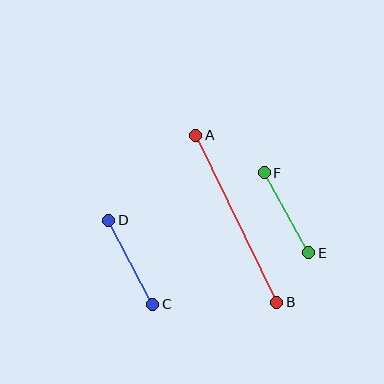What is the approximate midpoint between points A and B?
The midpoint is at approximately (236, 219) pixels.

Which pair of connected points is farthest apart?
Points A and B are farthest apart.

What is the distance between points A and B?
The distance is approximately 185 pixels.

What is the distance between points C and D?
The distance is approximately 95 pixels.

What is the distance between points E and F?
The distance is approximately 92 pixels.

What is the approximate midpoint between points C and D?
The midpoint is at approximately (131, 262) pixels.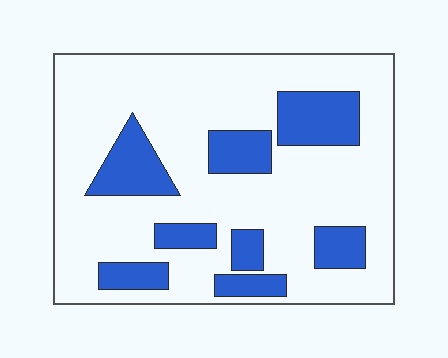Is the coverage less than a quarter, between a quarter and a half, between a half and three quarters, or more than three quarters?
Less than a quarter.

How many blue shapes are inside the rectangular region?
8.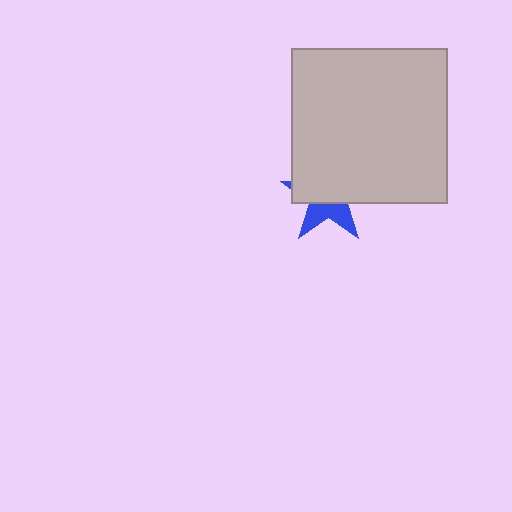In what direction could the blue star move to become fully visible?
The blue star could move down. That would shift it out from behind the light gray square entirely.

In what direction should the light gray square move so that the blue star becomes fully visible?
The light gray square should move up. That is the shortest direction to clear the overlap and leave the blue star fully visible.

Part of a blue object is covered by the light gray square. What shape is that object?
It is a star.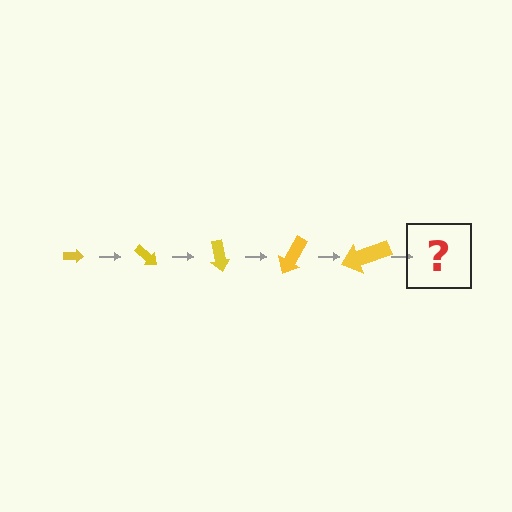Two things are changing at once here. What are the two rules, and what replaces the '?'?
The two rules are that the arrow grows larger each step and it rotates 40 degrees each step. The '?' should be an arrow, larger than the previous one and rotated 200 degrees from the start.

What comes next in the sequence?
The next element should be an arrow, larger than the previous one and rotated 200 degrees from the start.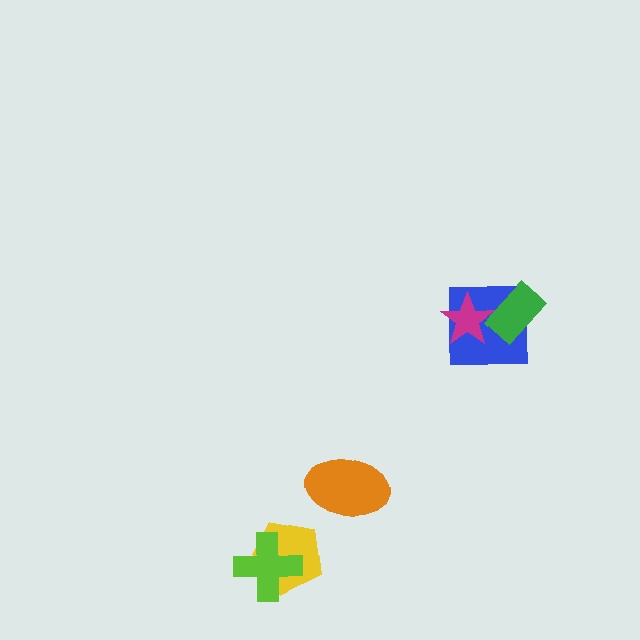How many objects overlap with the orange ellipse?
0 objects overlap with the orange ellipse.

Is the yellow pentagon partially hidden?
Yes, it is partially covered by another shape.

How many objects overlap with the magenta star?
2 objects overlap with the magenta star.